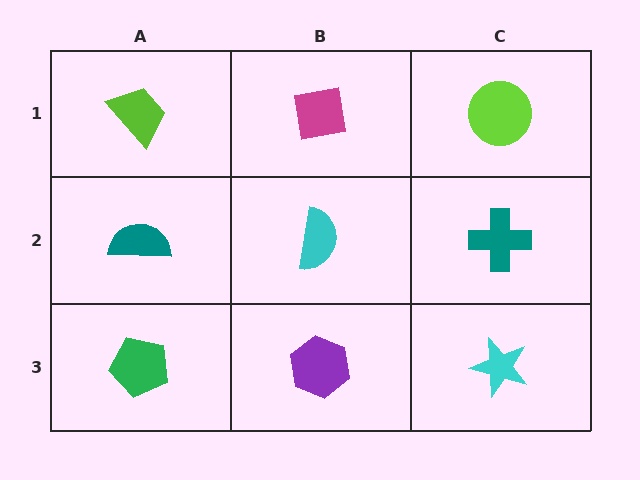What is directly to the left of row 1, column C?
A magenta square.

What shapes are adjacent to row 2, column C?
A lime circle (row 1, column C), a cyan star (row 3, column C), a cyan semicircle (row 2, column B).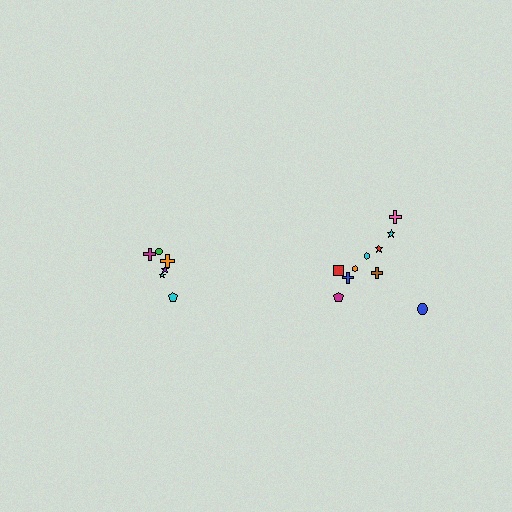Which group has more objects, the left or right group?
The right group.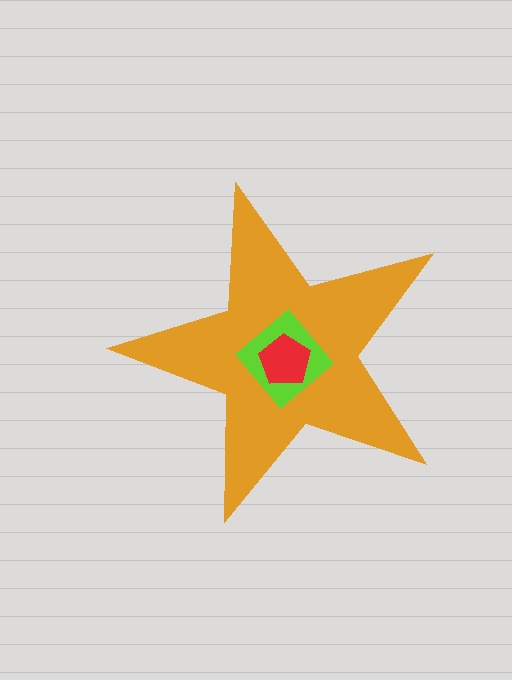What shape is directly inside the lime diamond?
The red pentagon.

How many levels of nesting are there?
3.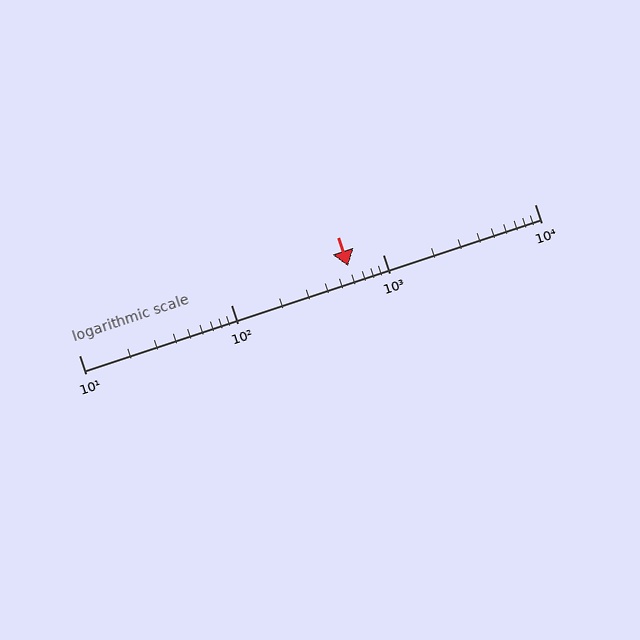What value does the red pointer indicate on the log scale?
The pointer indicates approximately 590.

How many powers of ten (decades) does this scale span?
The scale spans 3 decades, from 10 to 10000.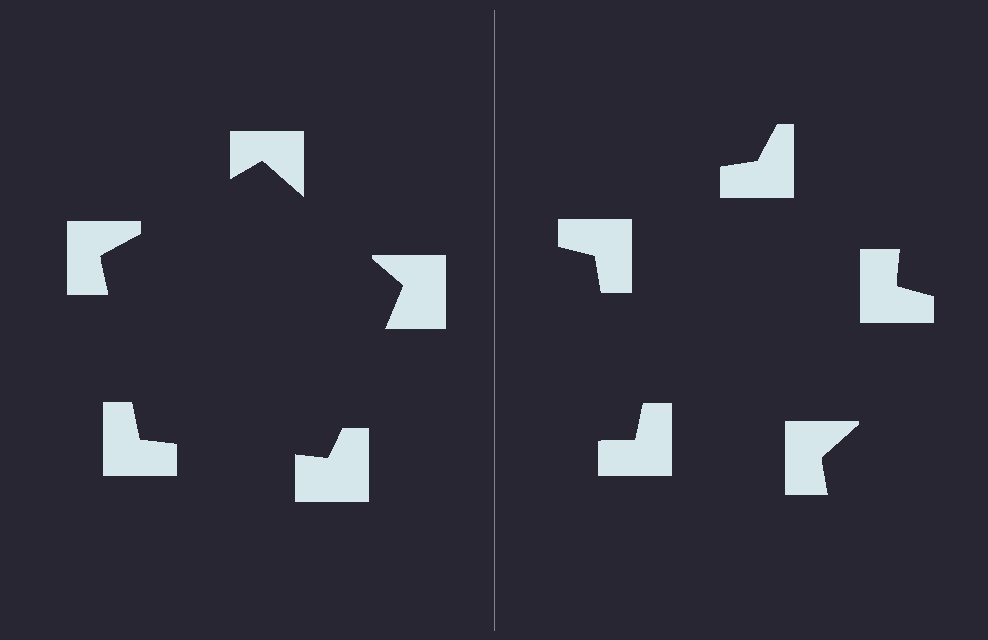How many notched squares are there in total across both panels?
10 — 5 on each side.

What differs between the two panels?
The notched squares are positioned identically on both sides; only the wedge orientations differ. On the left they align to a pentagon; on the right they are misaligned.